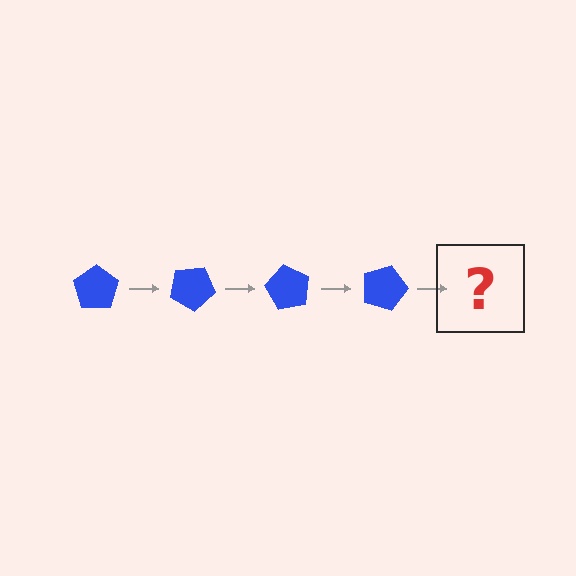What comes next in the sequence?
The next element should be a blue pentagon rotated 120 degrees.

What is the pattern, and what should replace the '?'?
The pattern is that the pentagon rotates 30 degrees each step. The '?' should be a blue pentagon rotated 120 degrees.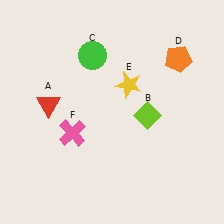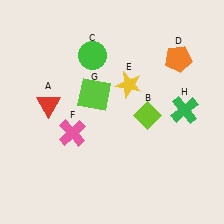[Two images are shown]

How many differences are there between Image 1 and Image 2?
There are 2 differences between the two images.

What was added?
A lime square (G), a green cross (H) were added in Image 2.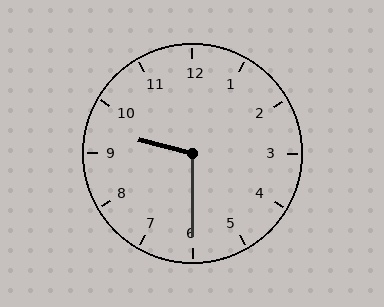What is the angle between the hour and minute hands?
Approximately 105 degrees.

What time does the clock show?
9:30.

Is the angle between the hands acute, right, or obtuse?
It is obtuse.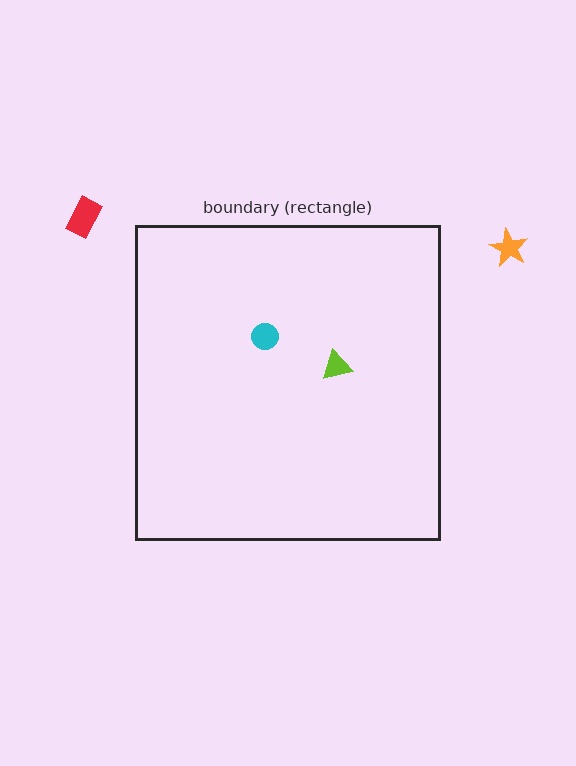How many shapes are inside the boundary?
2 inside, 2 outside.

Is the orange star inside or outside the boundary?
Outside.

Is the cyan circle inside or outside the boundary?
Inside.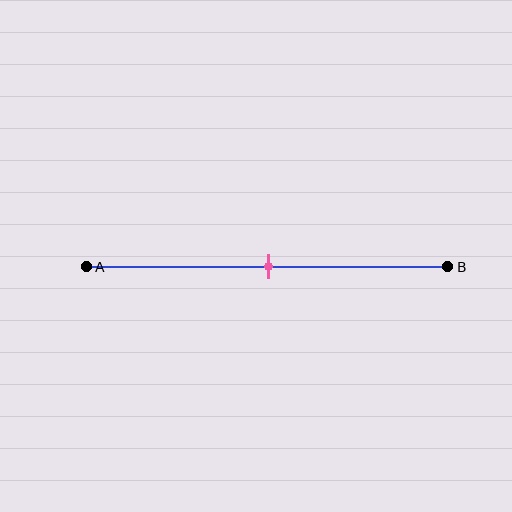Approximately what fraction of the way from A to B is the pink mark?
The pink mark is approximately 50% of the way from A to B.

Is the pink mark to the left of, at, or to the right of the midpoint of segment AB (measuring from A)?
The pink mark is approximately at the midpoint of segment AB.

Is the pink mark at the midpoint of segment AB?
Yes, the mark is approximately at the midpoint.